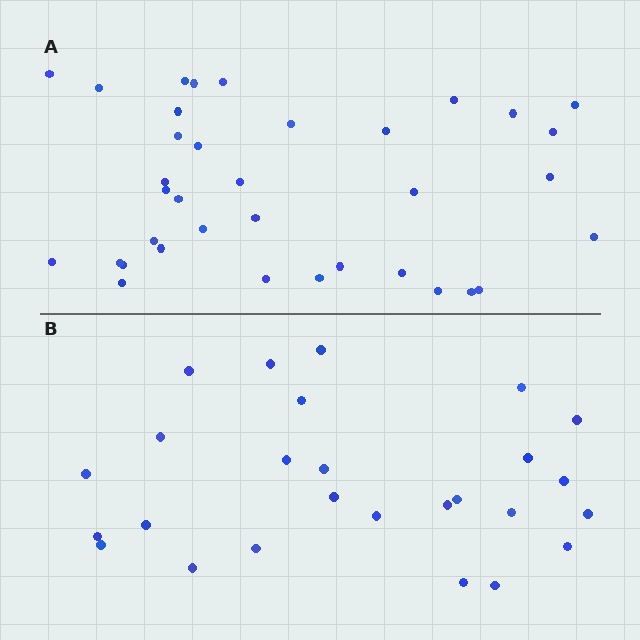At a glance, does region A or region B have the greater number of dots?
Region A (the top region) has more dots.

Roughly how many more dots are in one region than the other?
Region A has roughly 10 or so more dots than region B.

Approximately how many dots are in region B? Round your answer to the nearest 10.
About 30 dots. (The exact count is 26, which rounds to 30.)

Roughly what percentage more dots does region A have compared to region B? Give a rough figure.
About 40% more.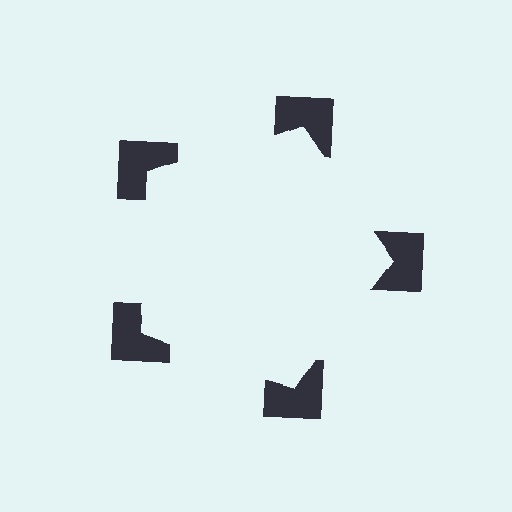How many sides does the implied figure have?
5 sides.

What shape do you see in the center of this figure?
An illusory pentagon — its edges are inferred from the aligned wedge cuts in the notched squares, not physically drawn.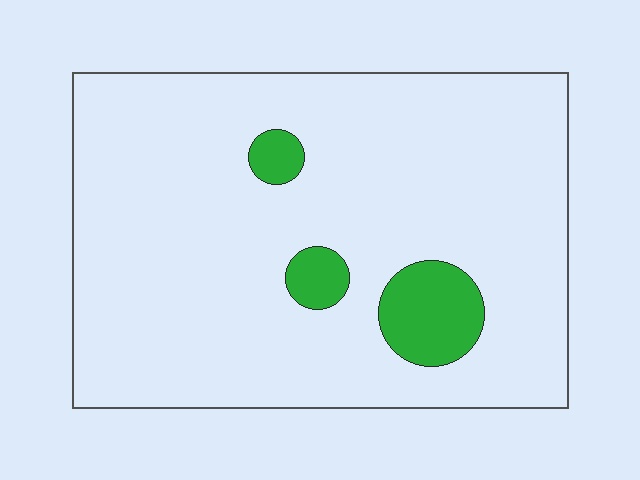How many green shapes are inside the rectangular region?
3.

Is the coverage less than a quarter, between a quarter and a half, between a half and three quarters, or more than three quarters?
Less than a quarter.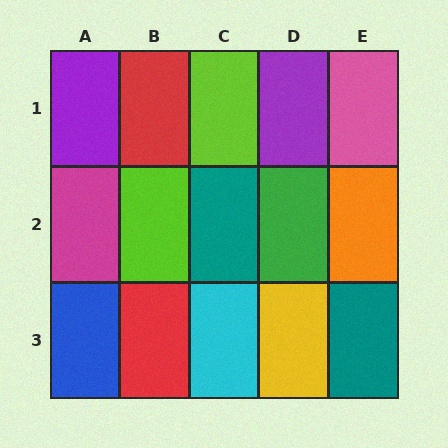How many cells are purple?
2 cells are purple.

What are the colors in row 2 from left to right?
Magenta, lime, teal, green, orange.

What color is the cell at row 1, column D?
Purple.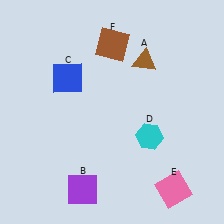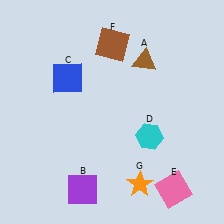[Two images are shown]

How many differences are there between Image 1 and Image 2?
There is 1 difference between the two images.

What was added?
An orange star (G) was added in Image 2.